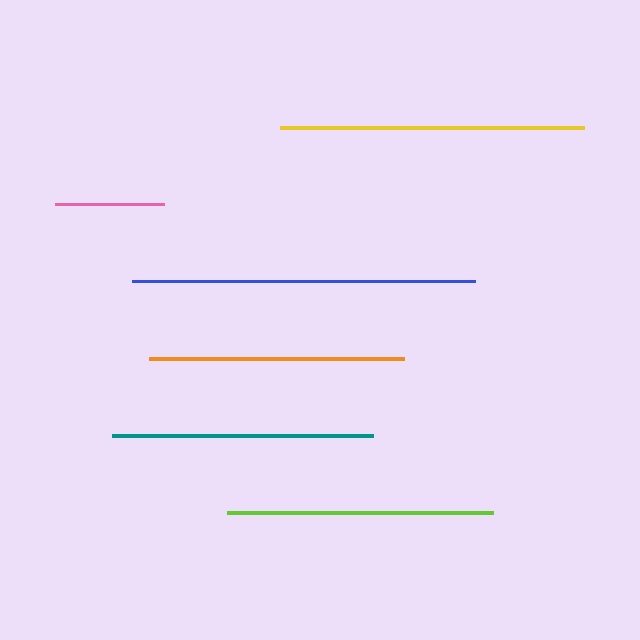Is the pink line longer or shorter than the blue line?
The blue line is longer than the pink line.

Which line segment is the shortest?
The pink line is the shortest at approximately 109 pixels.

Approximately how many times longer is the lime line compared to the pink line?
The lime line is approximately 2.4 times the length of the pink line.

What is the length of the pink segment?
The pink segment is approximately 109 pixels long.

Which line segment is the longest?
The blue line is the longest at approximately 342 pixels.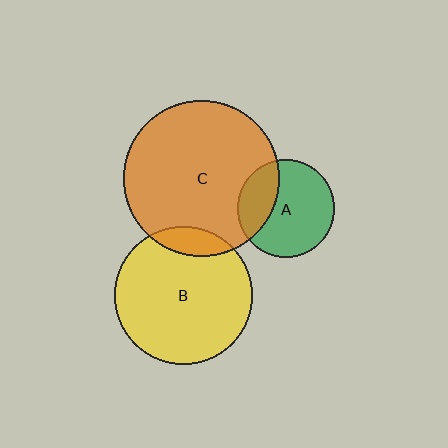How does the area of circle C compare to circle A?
Approximately 2.5 times.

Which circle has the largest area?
Circle C (orange).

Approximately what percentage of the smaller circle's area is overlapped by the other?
Approximately 10%.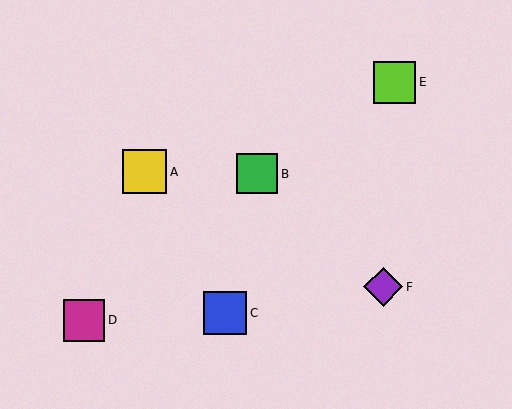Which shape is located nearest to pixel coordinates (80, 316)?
The magenta square (labeled D) at (84, 320) is nearest to that location.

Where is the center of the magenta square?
The center of the magenta square is at (84, 320).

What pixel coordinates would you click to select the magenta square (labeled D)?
Click at (84, 320) to select the magenta square D.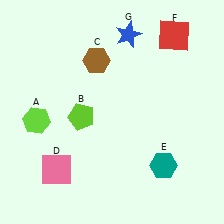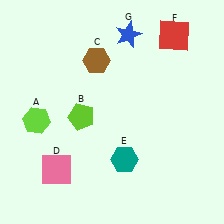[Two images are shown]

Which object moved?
The teal hexagon (E) moved left.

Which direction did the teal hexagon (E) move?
The teal hexagon (E) moved left.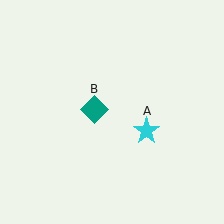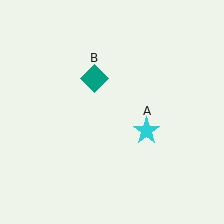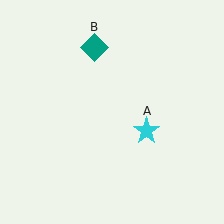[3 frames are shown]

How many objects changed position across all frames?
1 object changed position: teal diamond (object B).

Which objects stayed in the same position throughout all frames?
Cyan star (object A) remained stationary.